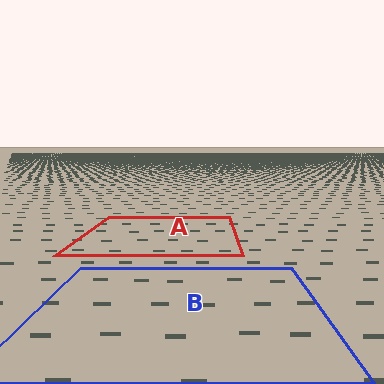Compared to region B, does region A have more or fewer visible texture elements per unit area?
Region A has more texture elements per unit area — they are packed more densely because it is farther away.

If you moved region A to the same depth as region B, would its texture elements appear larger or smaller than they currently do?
They would appear larger. At a closer depth, the same texture elements are projected at a bigger on-screen size.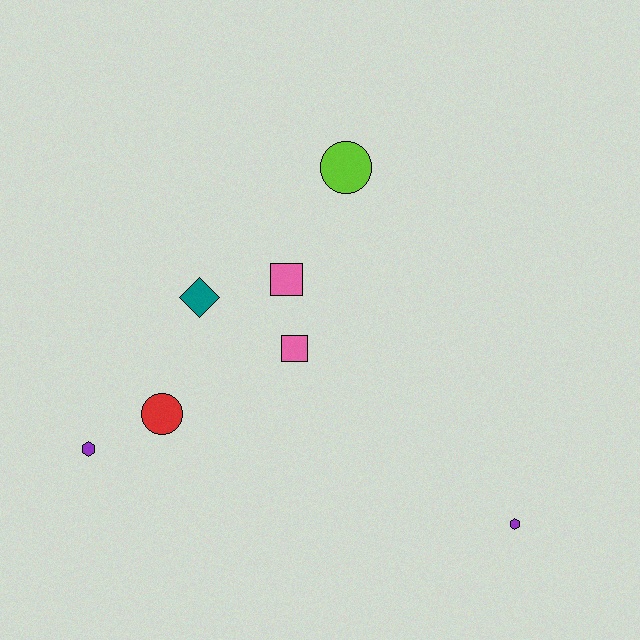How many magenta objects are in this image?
There are no magenta objects.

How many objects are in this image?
There are 7 objects.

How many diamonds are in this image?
There is 1 diamond.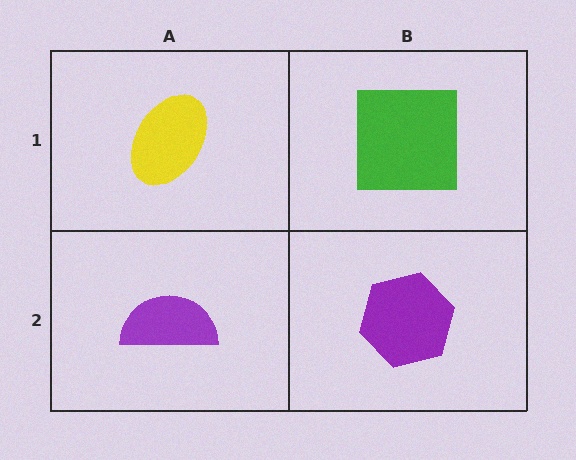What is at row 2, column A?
A purple semicircle.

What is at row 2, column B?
A purple hexagon.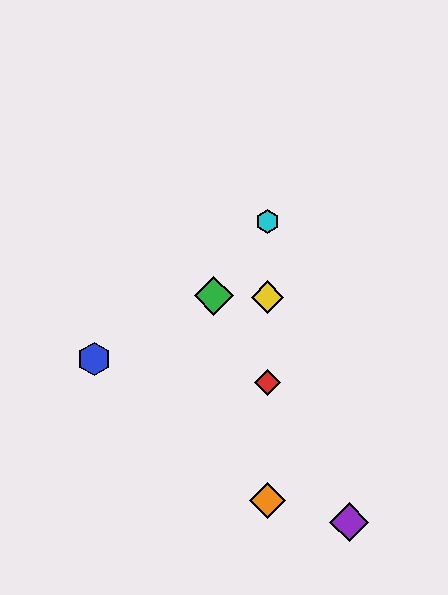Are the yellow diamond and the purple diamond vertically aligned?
No, the yellow diamond is at x≈268 and the purple diamond is at x≈349.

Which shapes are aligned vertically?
The red diamond, the yellow diamond, the orange diamond, the cyan hexagon are aligned vertically.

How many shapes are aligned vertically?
4 shapes (the red diamond, the yellow diamond, the orange diamond, the cyan hexagon) are aligned vertically.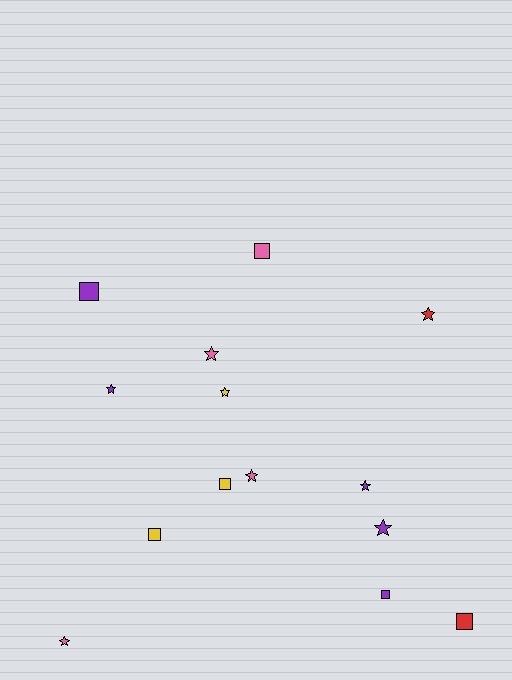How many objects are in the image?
There are 14 objects.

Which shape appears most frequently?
Star, with 8 objects.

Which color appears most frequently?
Purple, with 5 objects.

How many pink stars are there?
There are 3 pink stars.